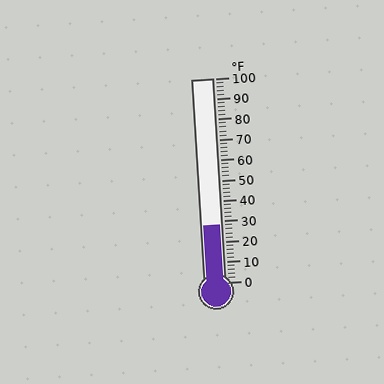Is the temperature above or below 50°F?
The temperature is below 50°F.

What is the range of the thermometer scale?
The thermometer scale ranges from 0°F to 100°F.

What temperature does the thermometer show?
The thermometer shows approximately 28°F.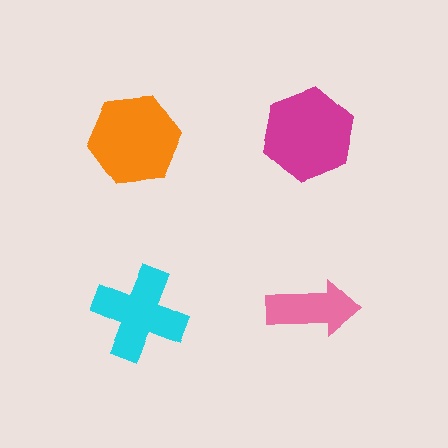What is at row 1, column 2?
A magenta hexagon.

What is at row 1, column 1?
An orange hexagon.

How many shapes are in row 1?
2 shapes.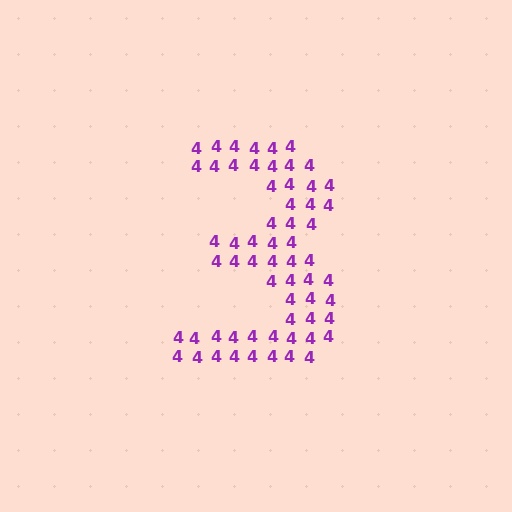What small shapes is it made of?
It is made of small digit 4's.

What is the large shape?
The large shape is the digit 3.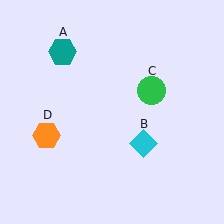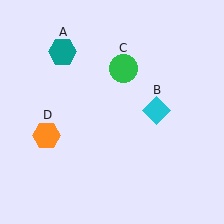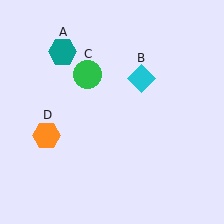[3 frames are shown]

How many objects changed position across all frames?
2 objects changed position: cyan diamond (object B), green circle (object C).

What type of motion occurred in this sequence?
The cyan diamond (object B), green circle (object C) rotated counterclockwise around the center of the scene.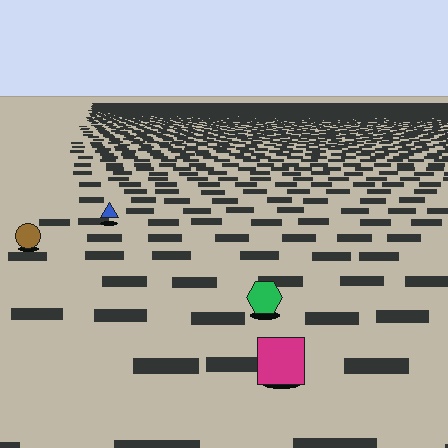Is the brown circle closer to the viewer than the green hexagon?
No. The green hexagon is closer — you can tell from the texture gradient: the ground texture is coarser near it.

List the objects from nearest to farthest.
From nearest to farthest: the magenta square, the green hexagon, the brown circle, the blue triangle.